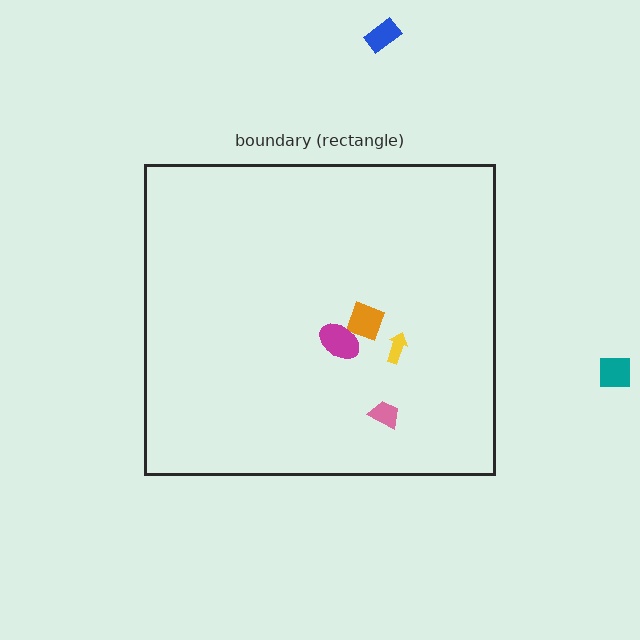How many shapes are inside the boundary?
4 inside, 2 outside.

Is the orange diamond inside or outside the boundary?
Inside.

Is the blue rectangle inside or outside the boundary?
Outside.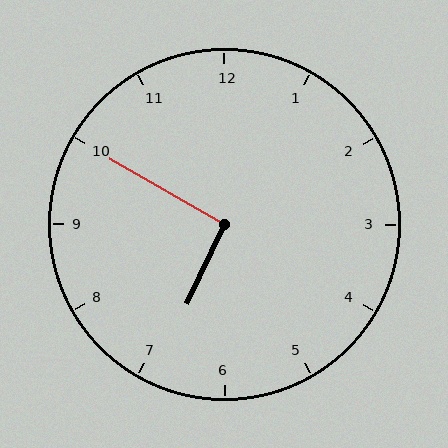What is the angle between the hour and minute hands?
Approximately 95 degrees.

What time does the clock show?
6:50.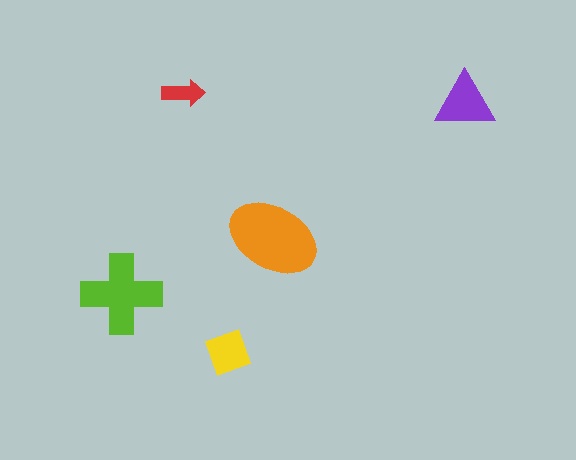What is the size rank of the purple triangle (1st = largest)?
3rd.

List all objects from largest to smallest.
The orange ellipse, the lime cross, the purple triangle, the yellow square, the red arrow.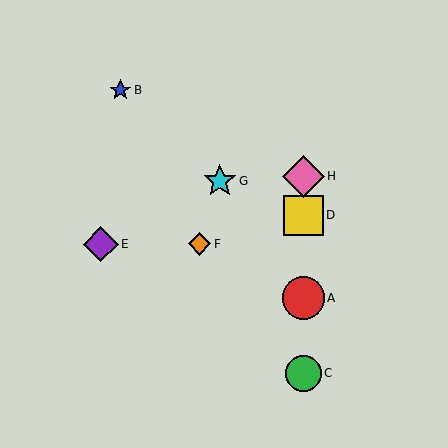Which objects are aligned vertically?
Objects A, C, D, H are aligned vertically.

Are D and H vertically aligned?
Yes, both are at x≈303.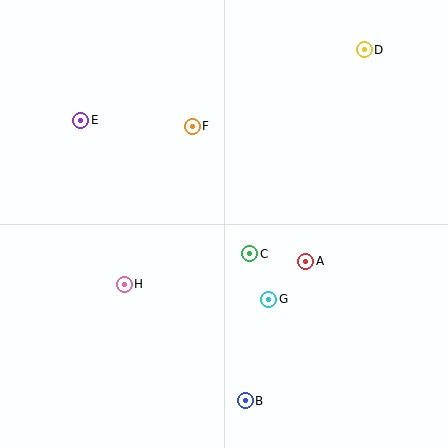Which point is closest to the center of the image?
Point C at (250, 254) is closest to the center.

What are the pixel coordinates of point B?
Point B is at (245, 401).